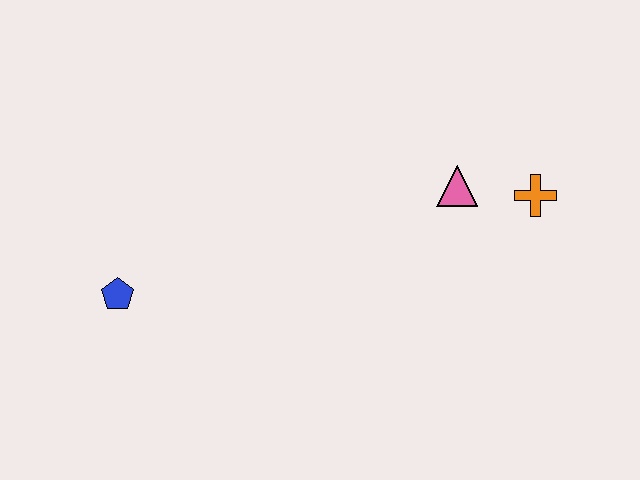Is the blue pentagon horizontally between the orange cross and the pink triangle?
No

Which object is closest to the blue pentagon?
The pink triangle is closest to the blue pentagon.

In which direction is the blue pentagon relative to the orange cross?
The blue pentagon is to the left of the orange cross.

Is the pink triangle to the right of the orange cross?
No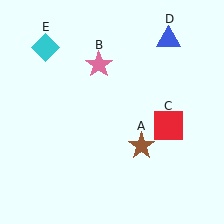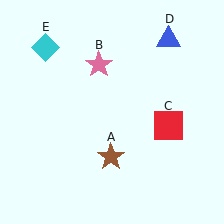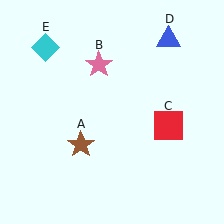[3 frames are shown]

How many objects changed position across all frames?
1 object changed position: brown star (object A).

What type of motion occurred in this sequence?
The brown star (object A) rotated clockwise around the center of the scene.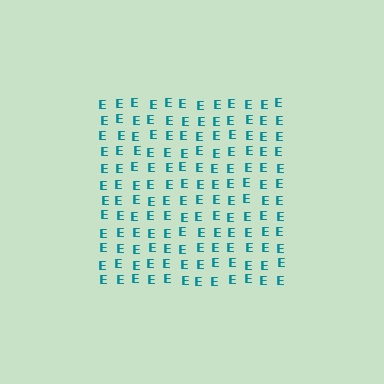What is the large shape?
The large shape is a square.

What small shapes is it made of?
It is made of small letter E's.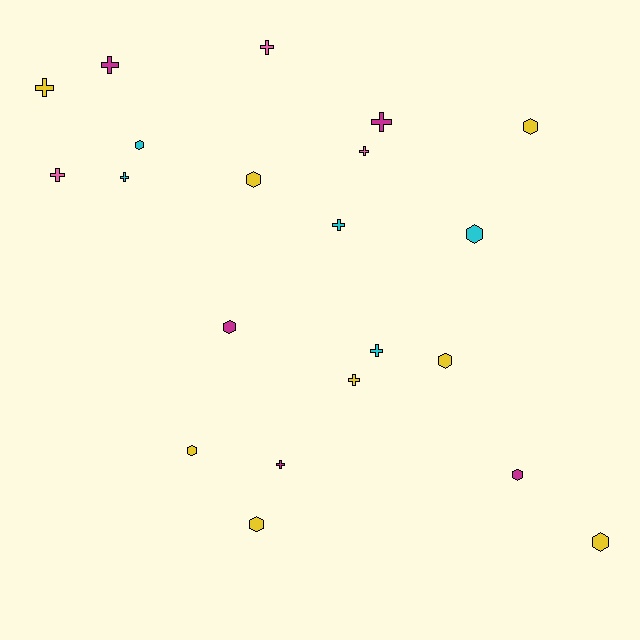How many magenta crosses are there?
There are 3 magenta crosses.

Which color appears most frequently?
Yellow, with 8 objects.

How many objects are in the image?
There are 21 objects.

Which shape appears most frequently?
Cross, with 11 objects.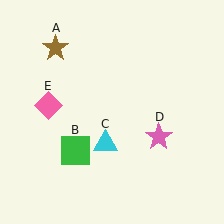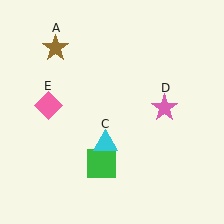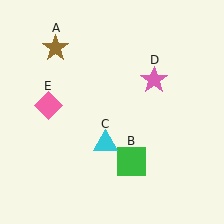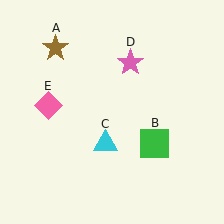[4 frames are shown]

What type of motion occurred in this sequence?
The green square (object B), pink star (object D) rotated counterclockwise around the center of the scene.